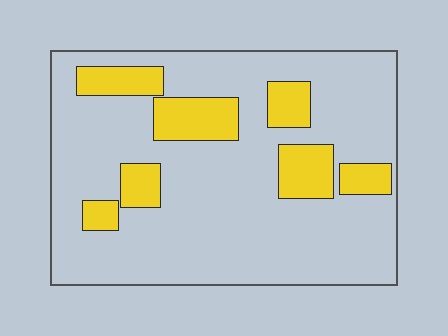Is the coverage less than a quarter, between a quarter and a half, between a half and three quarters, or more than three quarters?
Less than a quarter.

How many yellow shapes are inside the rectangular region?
7.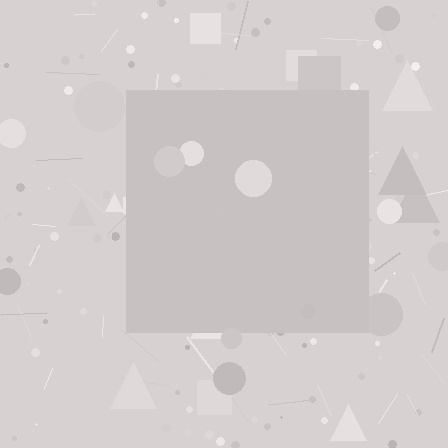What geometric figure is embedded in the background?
A square is embedded in the background.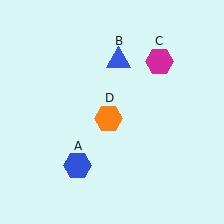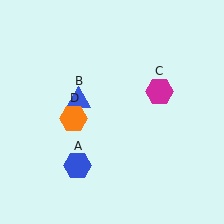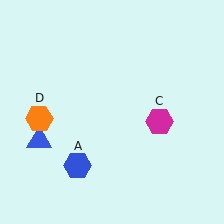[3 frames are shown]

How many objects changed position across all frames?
3 objects changed position: blue triangle (object B), magenta hexagon (object C), orange hexagon (object D).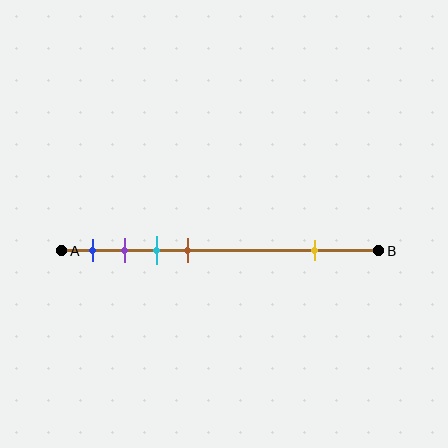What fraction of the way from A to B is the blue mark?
The blue mark is approximately 10% (0.1) of the way from A to B.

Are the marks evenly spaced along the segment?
No, the marks are not evenly spaced.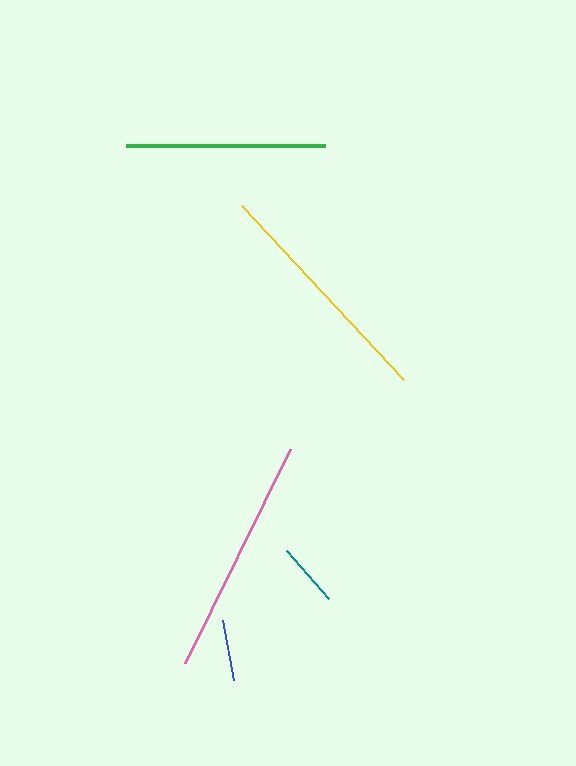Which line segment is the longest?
The pink line is the longest at approximately 238 pixels.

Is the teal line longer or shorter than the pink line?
The pink line is longer than the teal line.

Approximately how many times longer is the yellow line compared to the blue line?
The yellow line is approximately 3.9 times the length of the blue line.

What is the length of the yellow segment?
The yellow segment is approximately 237 pixels long.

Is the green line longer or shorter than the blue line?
The green line is longer than the blue line.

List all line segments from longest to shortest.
From longest to shortest: pink, yellow, green, teal, blue.